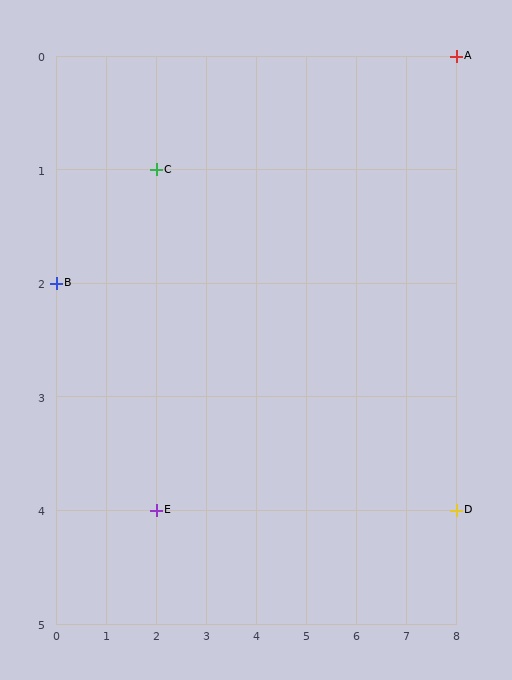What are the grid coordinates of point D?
Point D is at grid coordinates (8, 4).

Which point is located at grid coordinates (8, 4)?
Point D is at (8, 4).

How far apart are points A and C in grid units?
Points A and C are 6 columns and 1 row apart (about 6.1 grid units diagonally).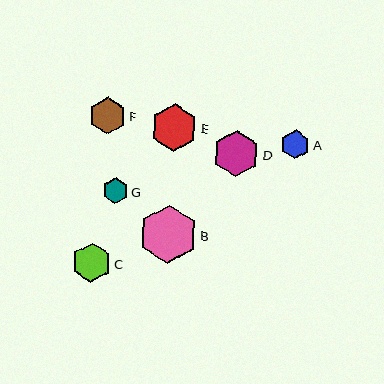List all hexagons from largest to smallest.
From largest to smallest: B, E, D, C, F, A, G.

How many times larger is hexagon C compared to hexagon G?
Hexagon C is approximately 1.5 times the size of hexagon G.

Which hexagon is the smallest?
Hexagon G is the smallest with a size of approximately 26 pixels.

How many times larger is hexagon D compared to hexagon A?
Hexagon D is approximately 1.6 times the size of hexagon A.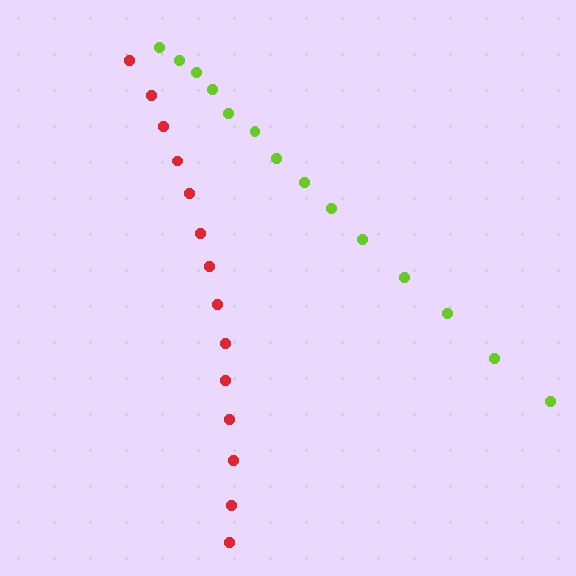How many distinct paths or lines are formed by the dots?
There are 2 distinct paths.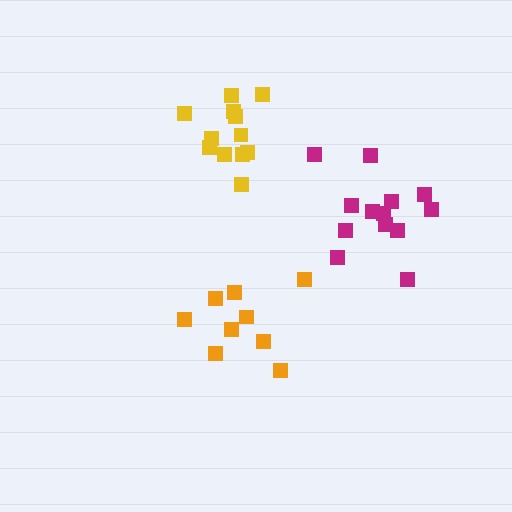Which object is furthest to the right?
The magenta cluster is rightmost.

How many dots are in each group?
Group 1: 9 dots, Group 2: 12 dots, Group 3: 13 dots (34 total).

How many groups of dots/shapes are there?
There are 3 groups.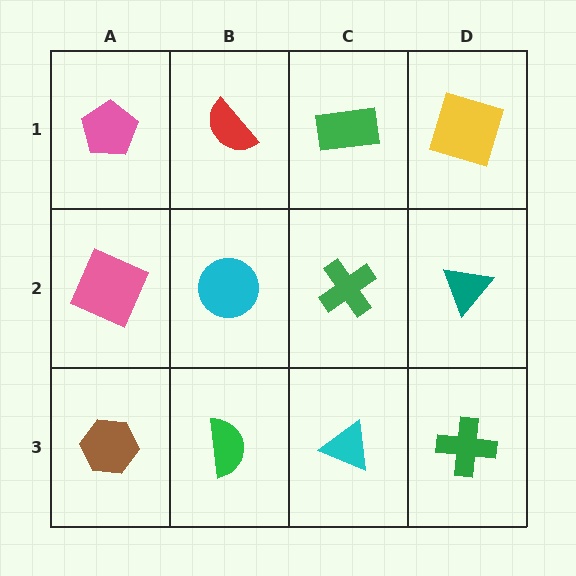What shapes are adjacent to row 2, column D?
A yellow square (row 1, column D), a green cross (row 3, column D), a green cross (row 2, column C).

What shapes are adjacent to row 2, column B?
A red semicircle (row 1, column B), a green semicircle (row 3, column B), a pink square (row 2, column A), a green cross (row 2, column C).